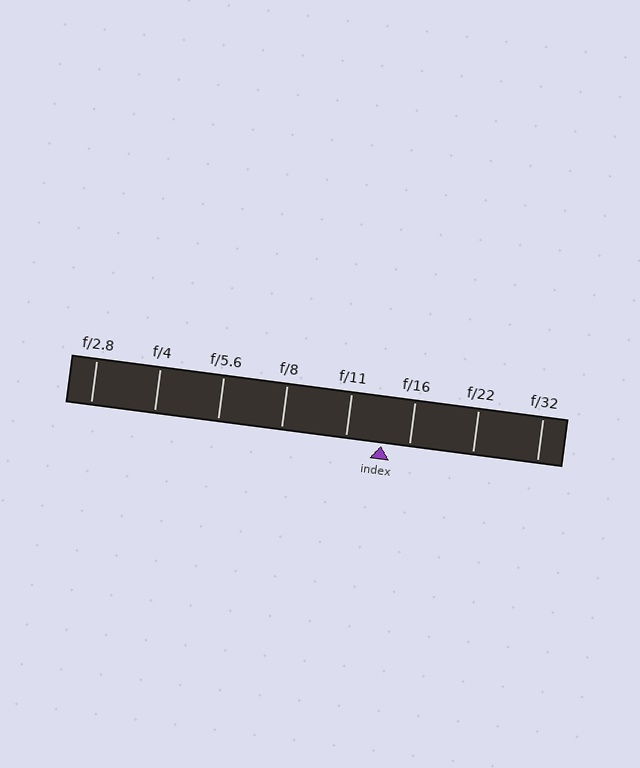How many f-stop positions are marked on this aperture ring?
There are 8 f-stop positions marked.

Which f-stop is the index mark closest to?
The index mark is closest to f/16.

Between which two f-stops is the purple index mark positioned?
The index mark is between f/11 and f/16.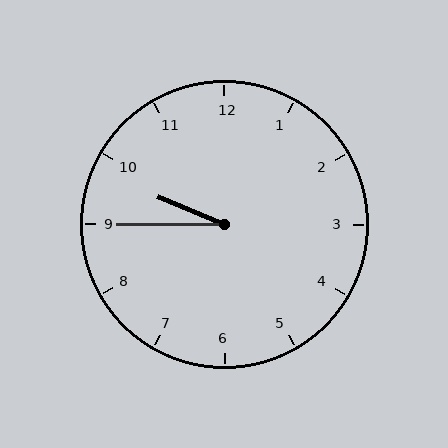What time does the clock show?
9:45.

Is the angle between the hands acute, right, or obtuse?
It is acute.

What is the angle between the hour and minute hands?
Approximately 22 degrees.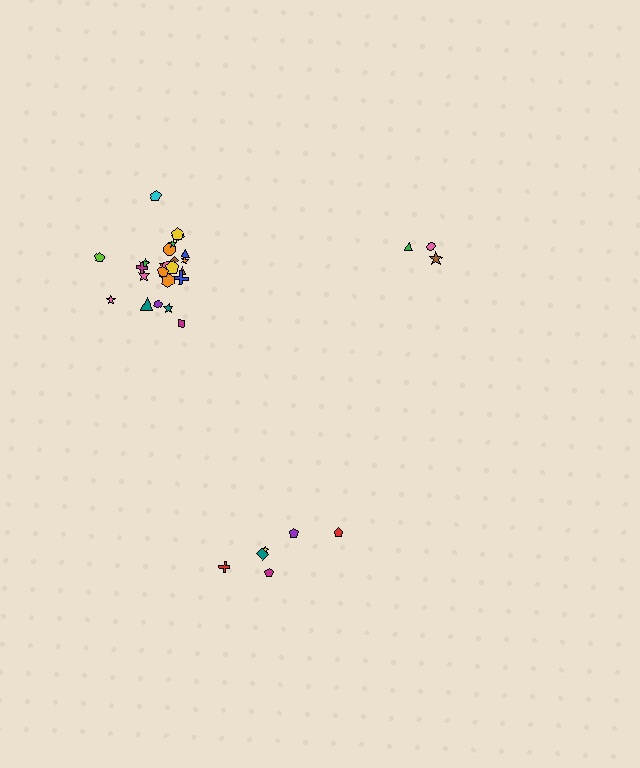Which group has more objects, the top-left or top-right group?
The top-left group.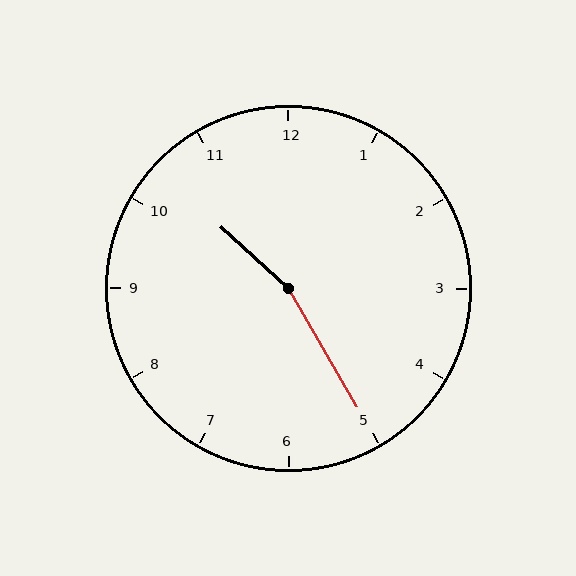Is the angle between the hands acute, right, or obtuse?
It is obtuse.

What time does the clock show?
10:25.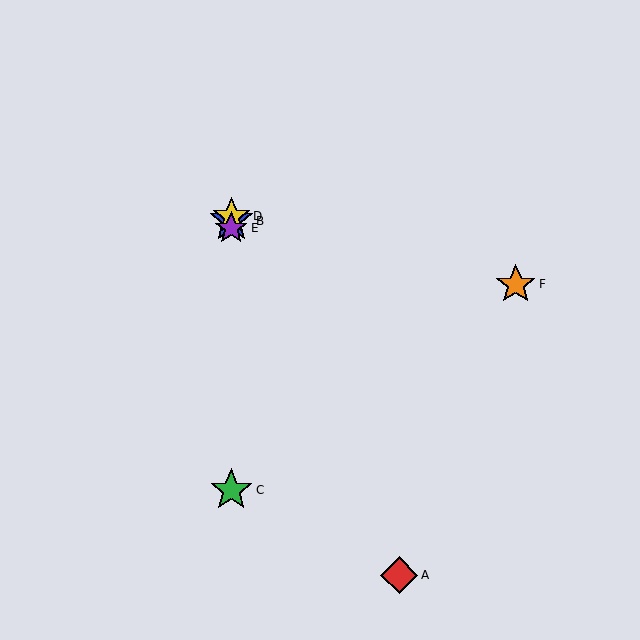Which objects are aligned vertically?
Objects B, C, D, E are aligned vertically.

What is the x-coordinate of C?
Object C is at x≈231.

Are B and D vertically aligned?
Yes, both are at x≈231.